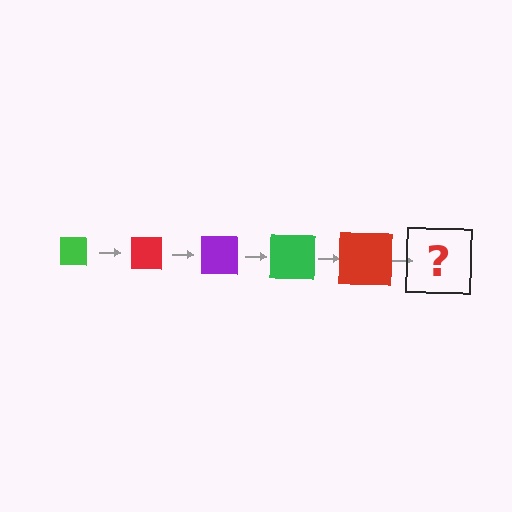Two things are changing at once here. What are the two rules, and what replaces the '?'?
The two rules are that the square grows larger each step and the color cycles through green, red, and purple. The '?' should be a purple square, larger than the previous one.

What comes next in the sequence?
The next element should be a purple square, larger than the previous one.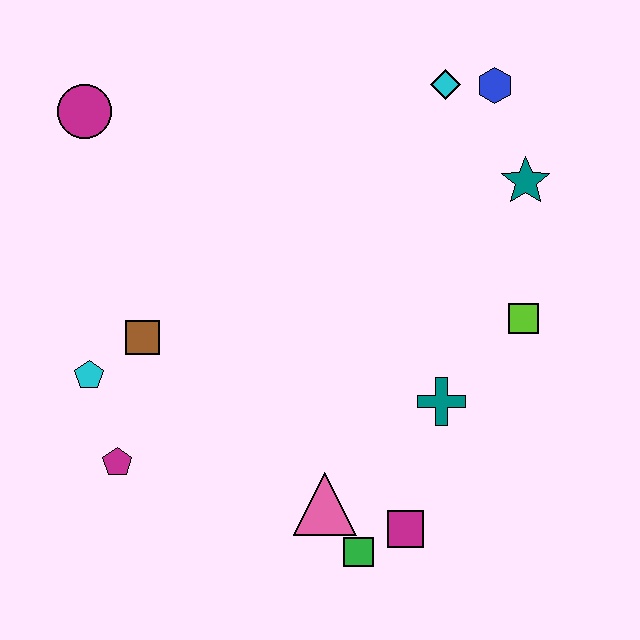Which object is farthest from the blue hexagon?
The magenta pentagon is farthest from the blue hexagon.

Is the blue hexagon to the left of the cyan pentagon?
No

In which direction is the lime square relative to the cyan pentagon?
The lime square is to the right of the cyan pentagon.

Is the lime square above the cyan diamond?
No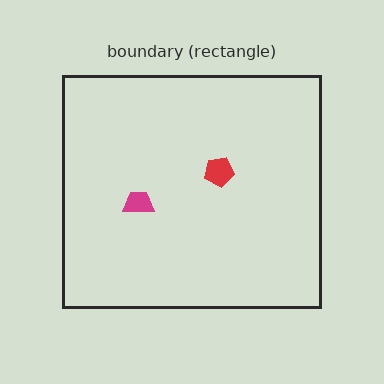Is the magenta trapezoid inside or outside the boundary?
Inside.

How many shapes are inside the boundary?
2 inside, 0 outside.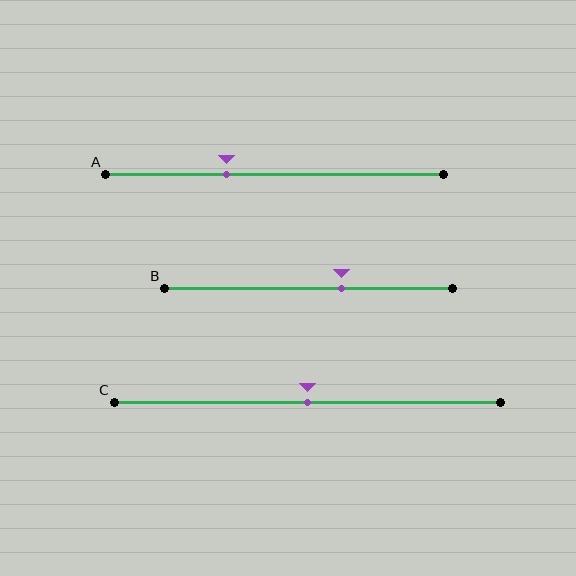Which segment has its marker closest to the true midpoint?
Segment C has its marker closest to the true midpoint.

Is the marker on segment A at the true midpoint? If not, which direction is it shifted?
No, the marker on segment A is shifted to the left by about 14% of the segment length.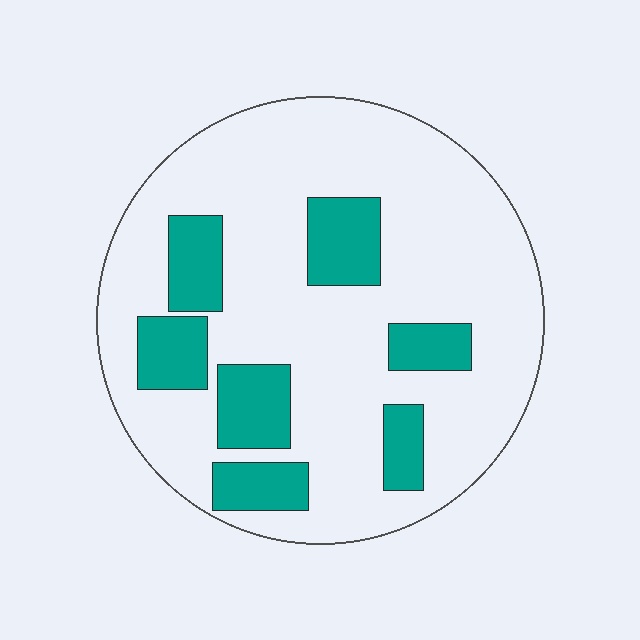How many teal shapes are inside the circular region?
7.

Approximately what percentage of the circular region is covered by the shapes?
Approximately 25%.